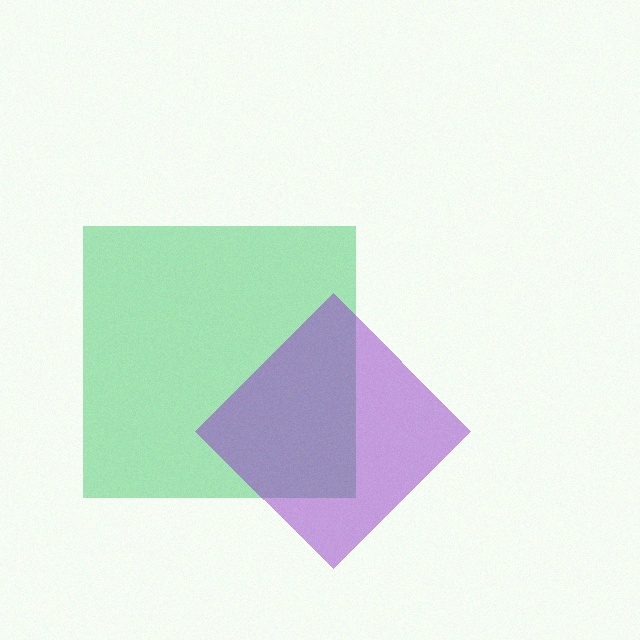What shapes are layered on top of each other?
The layered shapes are: a green square, a purple diamond.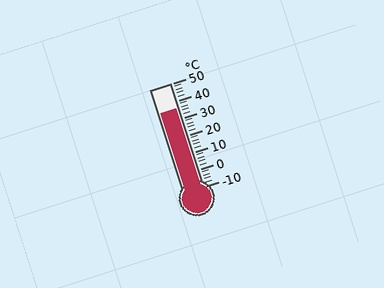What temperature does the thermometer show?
The thermometer shows approximately 36°C.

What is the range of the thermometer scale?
The thermometer scale ranges from -10°C to 50°C.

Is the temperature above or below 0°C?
The temperature is above 0°C.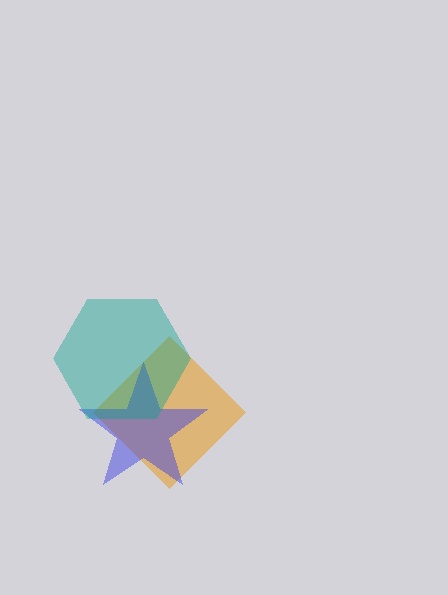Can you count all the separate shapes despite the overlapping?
Yes, there are 3 separate shapes.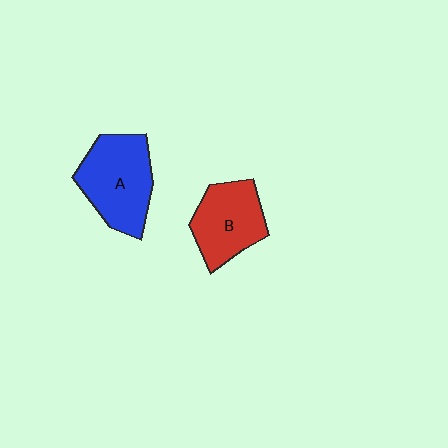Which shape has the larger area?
Shape A (blue).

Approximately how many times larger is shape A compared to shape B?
Approximately 1.2 times.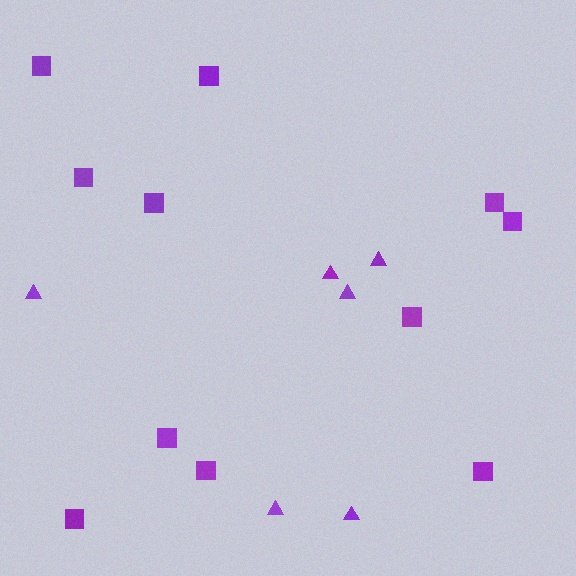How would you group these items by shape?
There are 2 groups: one group of squares (11) and one group of triangles (6).